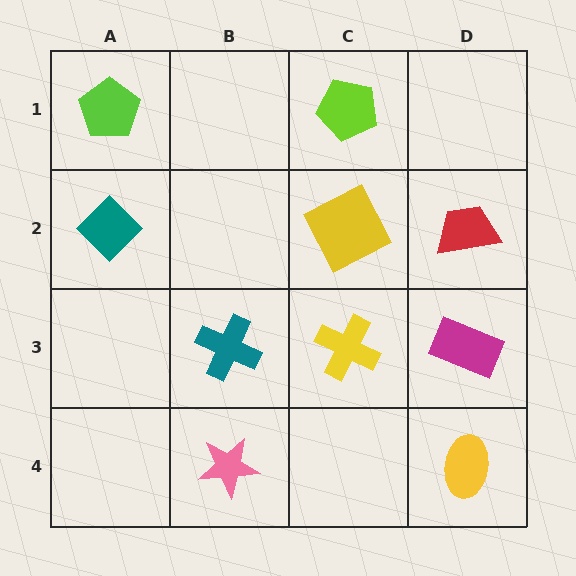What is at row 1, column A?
A lime pentagon.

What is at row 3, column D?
A magenta rectangle.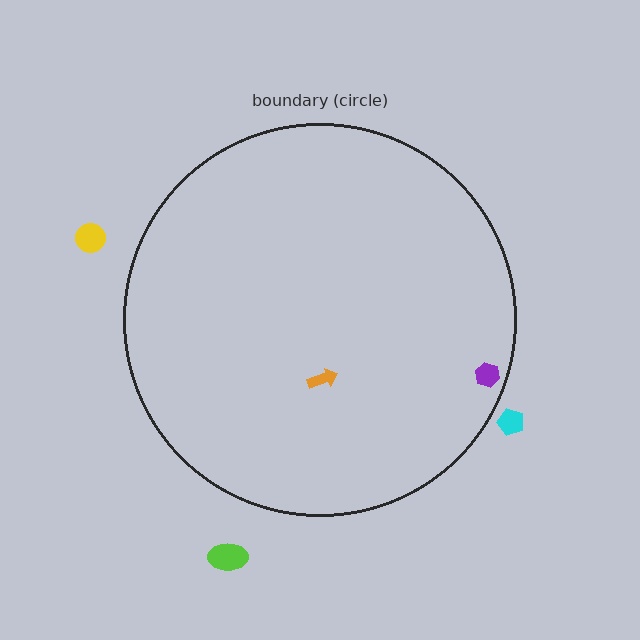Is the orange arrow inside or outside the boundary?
Inside.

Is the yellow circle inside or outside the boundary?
Outside.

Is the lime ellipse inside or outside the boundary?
Outside.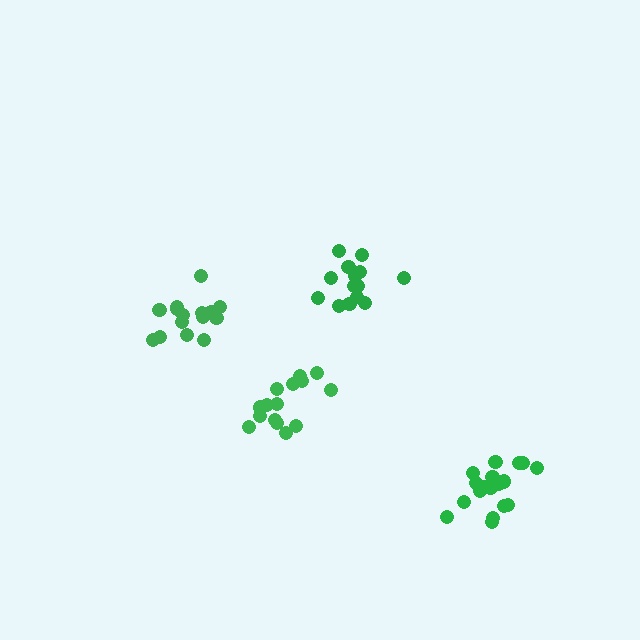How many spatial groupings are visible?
There are 4 spatial groupings.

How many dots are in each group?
Group 1: 18 dots, Group 2: 14 dots, Group 3: 15 dots, Group 4: 15 dots (62 total).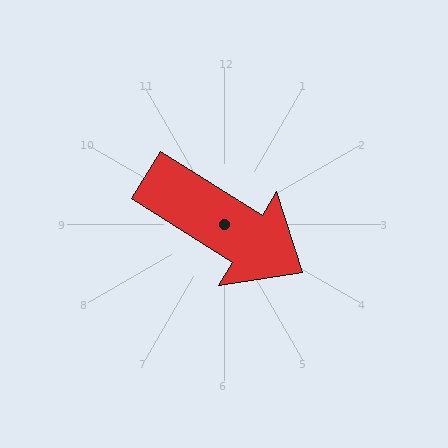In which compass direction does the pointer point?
Southeast.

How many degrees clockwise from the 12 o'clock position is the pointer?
Approximately 122 degrees.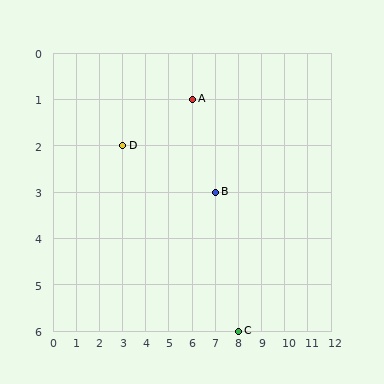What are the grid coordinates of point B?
Point B is at grid coordinates (7, 3).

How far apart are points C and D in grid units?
Points C and D are 5 columns and 4 rows apart (about 6.4 grid units diagonally).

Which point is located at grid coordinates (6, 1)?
Point A is at (6, 1).